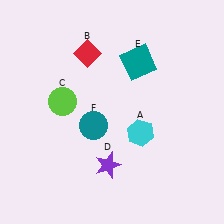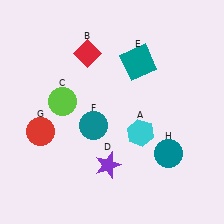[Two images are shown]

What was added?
A red circle (G), a teal circle (H) were added in Image 2.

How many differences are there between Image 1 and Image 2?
There are 2 differences between the two images.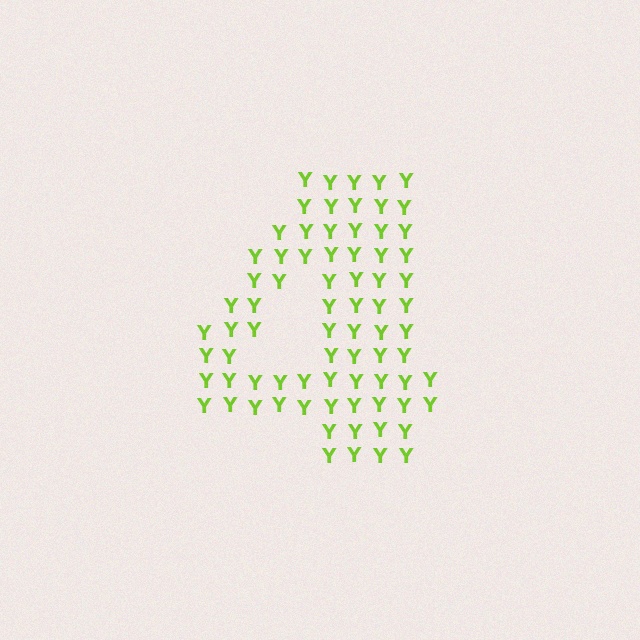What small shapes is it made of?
It is made of small letter Y's.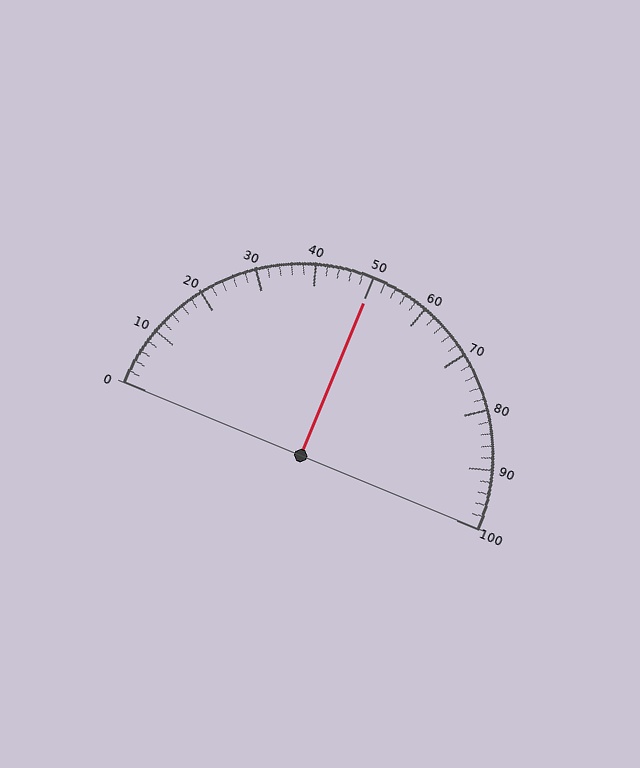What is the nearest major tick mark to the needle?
The nearest major tick mark is 50.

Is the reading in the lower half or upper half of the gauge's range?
The reading is in the upper half of the range (0 to 100).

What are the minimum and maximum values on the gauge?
The gauge ranges from 0 to 100.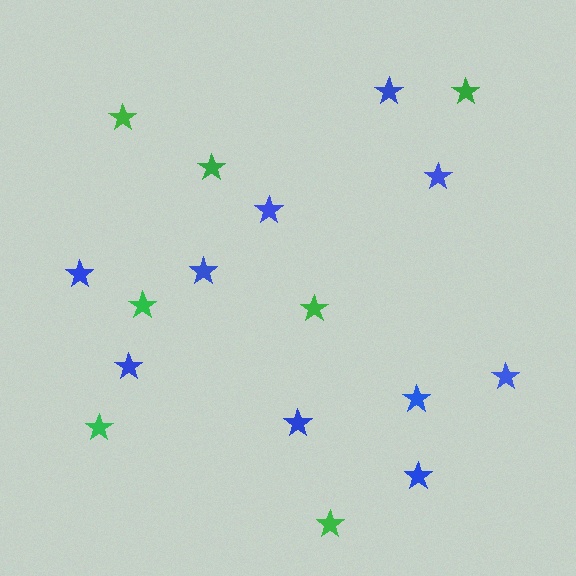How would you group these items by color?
There are 2 groups: one group of green stars (7) and one group of blue stars (10).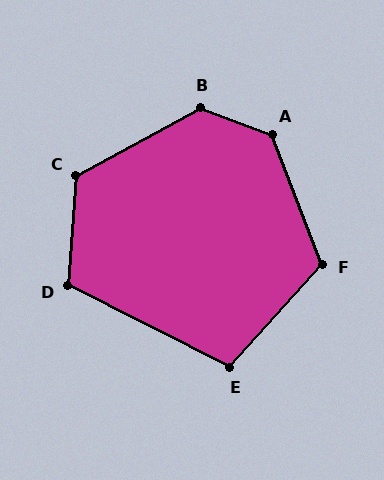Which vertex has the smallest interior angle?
E, at approximately 105 degrees.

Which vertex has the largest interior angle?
A, at approximately 132 degrees.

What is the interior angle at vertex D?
Approximately 112 degrees (obtuse).